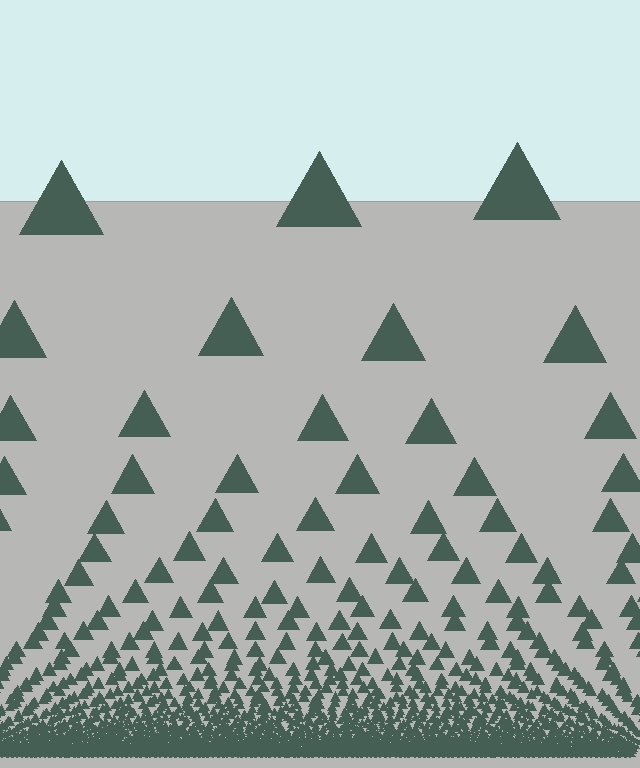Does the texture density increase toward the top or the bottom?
Density increases toward the bottom.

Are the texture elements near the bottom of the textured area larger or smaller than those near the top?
Smaller. The gradient is inverted — elements near the bottom are smaller and denser.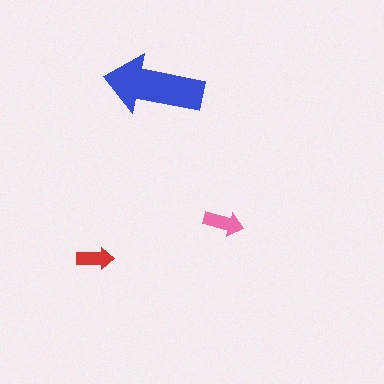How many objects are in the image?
There are 3 objects in the image.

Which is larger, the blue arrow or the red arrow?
The blue one.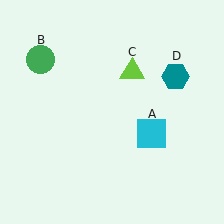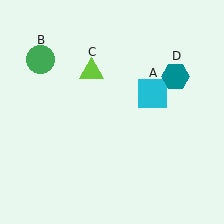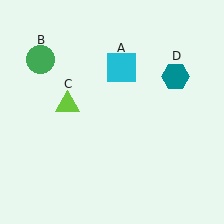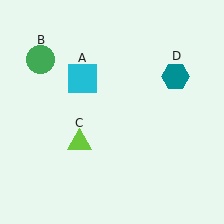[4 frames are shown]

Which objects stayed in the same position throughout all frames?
Green circle (object B) and teal hexagon (object D) remained stationary.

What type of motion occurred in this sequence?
The cyan square (object A), lime triangle (object C) rotated counterclockwise around the center of the scene.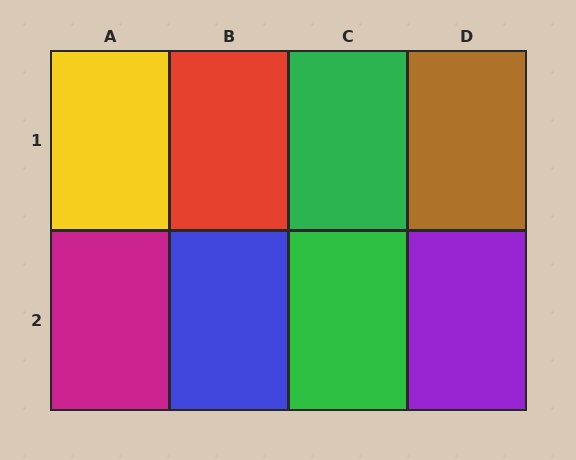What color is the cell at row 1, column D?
Brown.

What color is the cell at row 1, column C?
Green.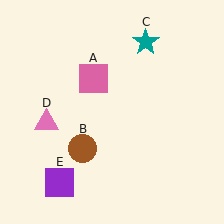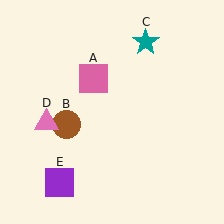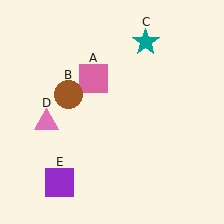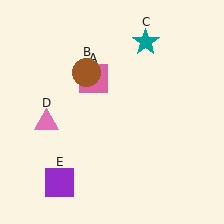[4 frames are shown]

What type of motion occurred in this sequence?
The brown circle (object B) rotated clockwise around the center of the scene.